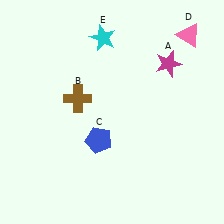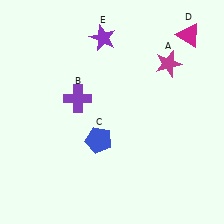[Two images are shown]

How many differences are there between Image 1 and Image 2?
There are 3 differences between the two images.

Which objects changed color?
B changed from brown to purple. D changed from pink to magenta. E changed from cyan to purple.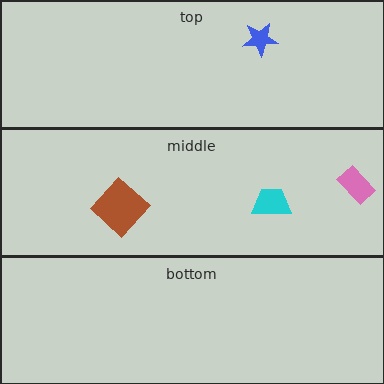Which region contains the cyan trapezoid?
The middle region.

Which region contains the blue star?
The top region.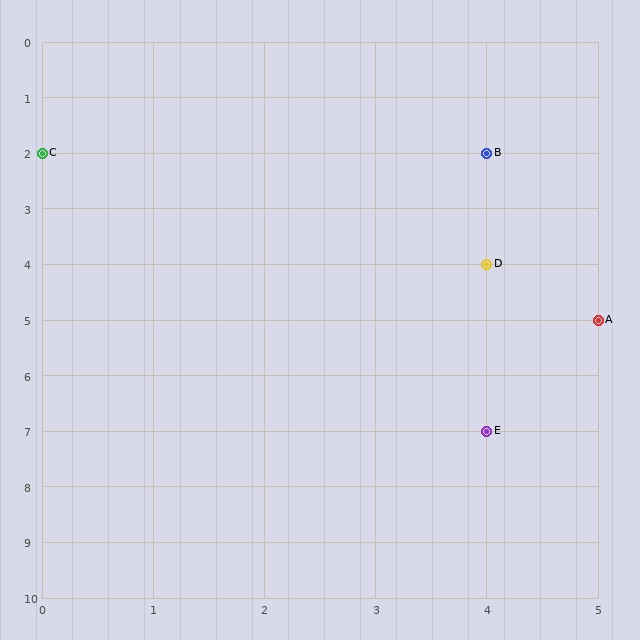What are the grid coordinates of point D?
Point D is at grid coordinates (4, 4).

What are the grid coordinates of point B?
Point B is at grid coordinates (4, 2).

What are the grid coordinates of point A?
Point A is at grid coordinates (5, 5).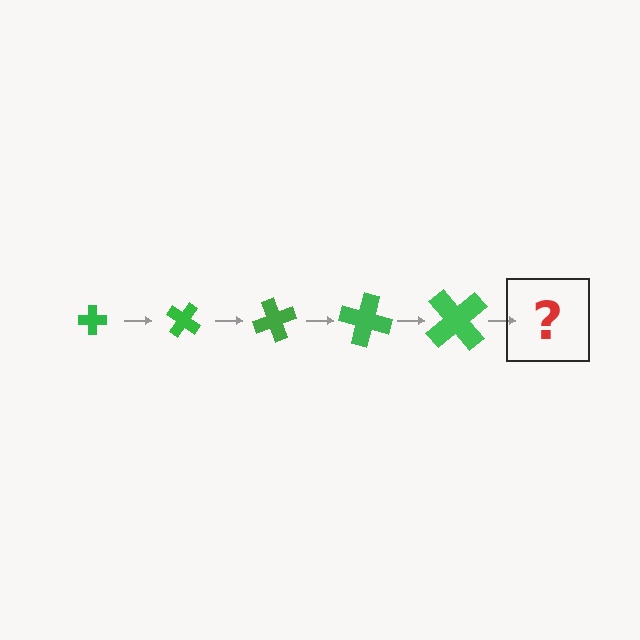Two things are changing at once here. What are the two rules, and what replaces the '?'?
The two rules are that the cross grows larger each step and it rotates 35 degrees each step. The '?' should be a cross, larger than the previous one and rotated 175 degrees from the start.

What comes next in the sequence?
The next element should be a cross, larger than the previous one and rotated 175 degrees from the start.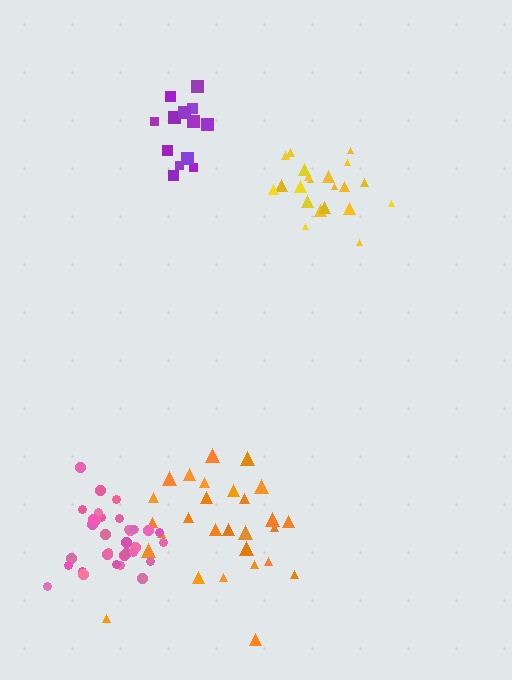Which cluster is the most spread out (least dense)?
Orange.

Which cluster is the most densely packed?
Pink.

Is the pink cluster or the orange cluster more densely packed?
Pink.